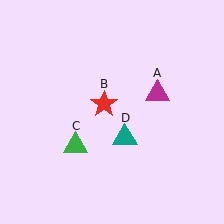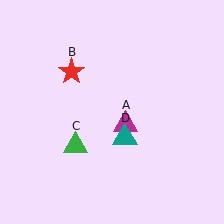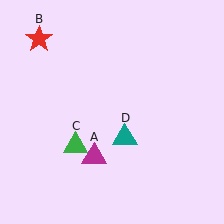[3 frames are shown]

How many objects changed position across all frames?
2 objects changed position: magenta triangle (object A), red star (object B).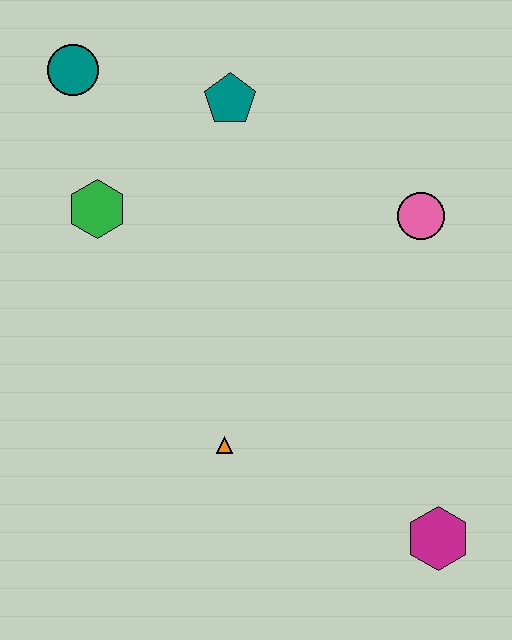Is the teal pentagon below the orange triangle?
No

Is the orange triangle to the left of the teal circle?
No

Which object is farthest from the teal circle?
The magenta hexagon is farthest from the teal circle.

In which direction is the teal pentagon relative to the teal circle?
The teal pentagon is to the right of the teal circle.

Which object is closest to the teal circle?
The green hexagon is closest to the teal circle.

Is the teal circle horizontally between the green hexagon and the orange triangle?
No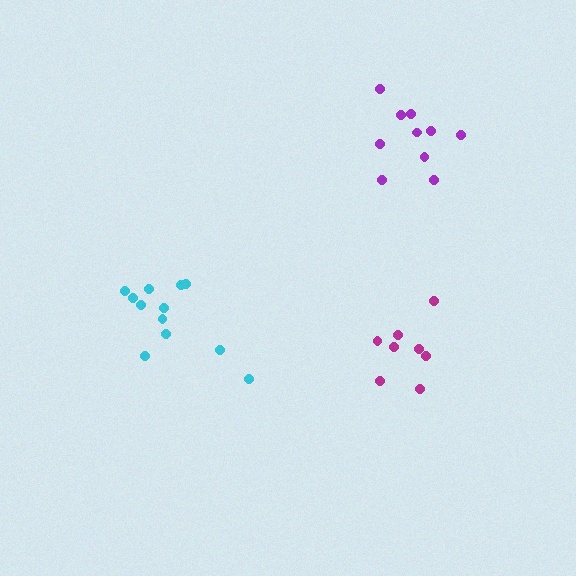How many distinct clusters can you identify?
There are 3 distinct clusters.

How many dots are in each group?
Group 1: 12 dots, Group 2: 8 dots, Group 3: 10 dots (30 total).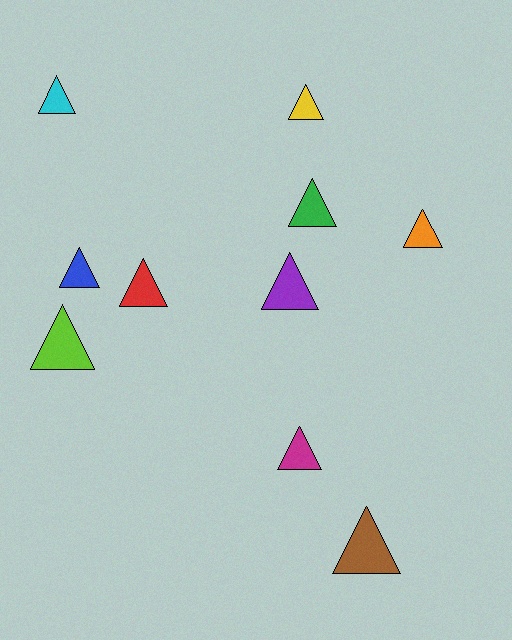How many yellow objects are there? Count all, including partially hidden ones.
There is 1 yellow object.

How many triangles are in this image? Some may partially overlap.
There are 10 triangles.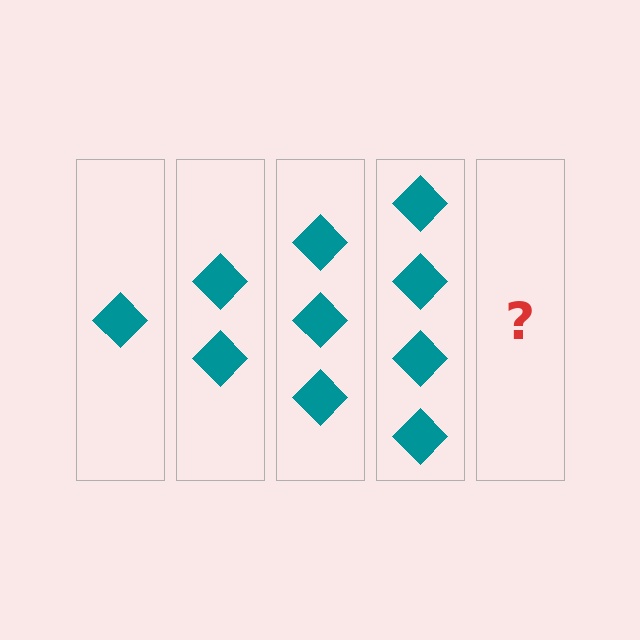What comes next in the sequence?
The next element should be 5 diamonds.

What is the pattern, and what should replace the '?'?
The pattern is that each step adds one more diamond. The '?' should be 5 diamonds.